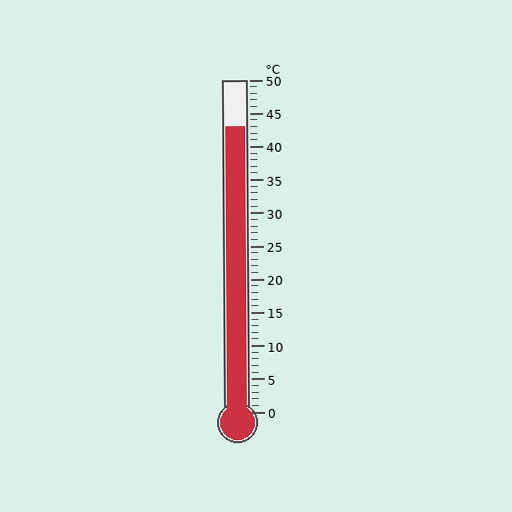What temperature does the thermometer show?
The thermometer shows approximately 43°C.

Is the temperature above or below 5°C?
The temperature is above 5°C.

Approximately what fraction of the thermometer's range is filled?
The thermometer is filled to approximately 85% of its range.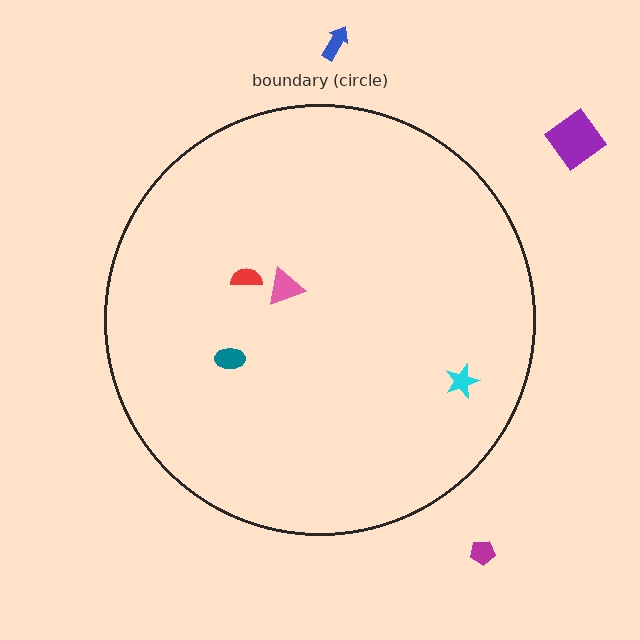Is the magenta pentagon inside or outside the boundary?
Outside.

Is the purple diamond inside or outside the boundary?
Outside.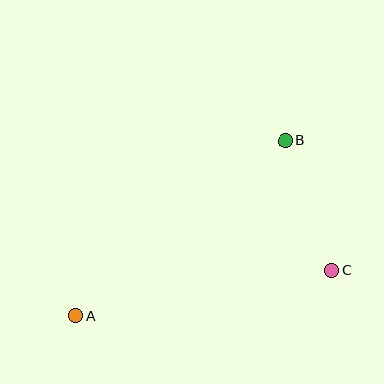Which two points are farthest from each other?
Points A and B are farthest from each other.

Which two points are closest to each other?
Points B and C are closest to each other.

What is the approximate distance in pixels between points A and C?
The distance between A and C is approximately 260 pixels.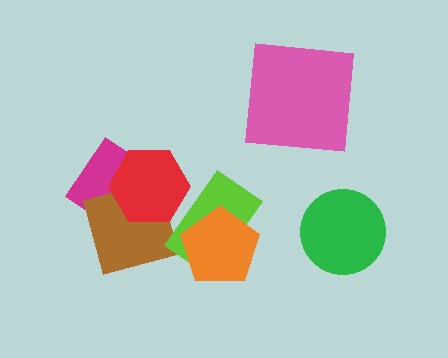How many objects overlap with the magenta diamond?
2 objects overlap with the magenta diamond.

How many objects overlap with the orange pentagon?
1 object overlaps with the orange pentagon.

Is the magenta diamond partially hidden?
Yes, it is partially covered by another shape.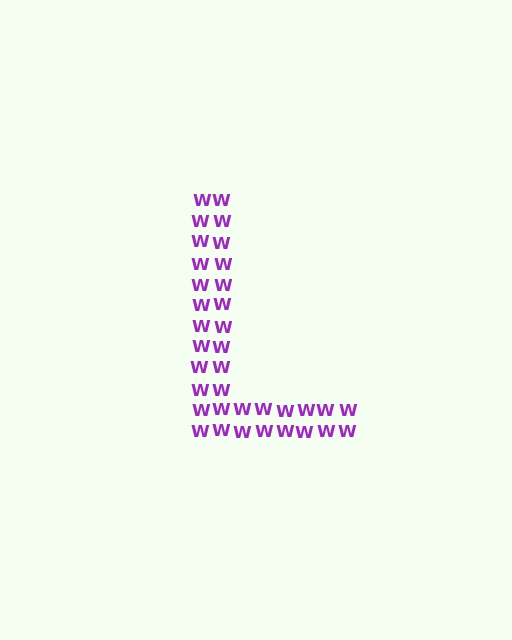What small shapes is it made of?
It is made of small letter W's.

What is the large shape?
The large shape is the letter L.